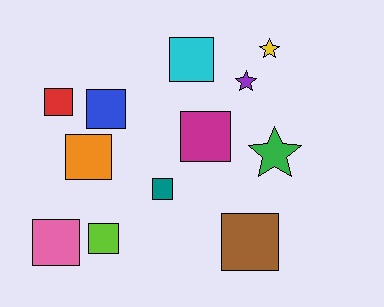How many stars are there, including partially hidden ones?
There are 3 stars.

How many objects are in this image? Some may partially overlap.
There are 12 objects.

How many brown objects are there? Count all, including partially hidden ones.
There is 1 brown object.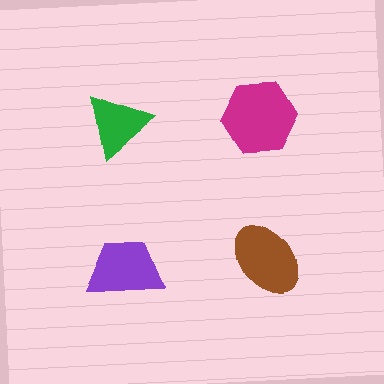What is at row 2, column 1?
A purple trapezoid.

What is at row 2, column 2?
A brown ellipse.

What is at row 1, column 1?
A green triangle.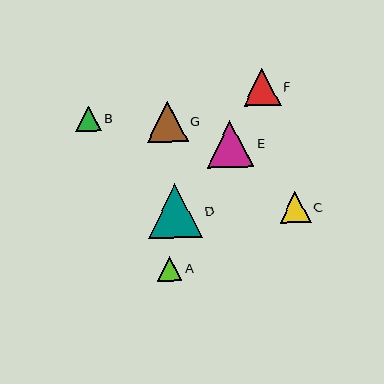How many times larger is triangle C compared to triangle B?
Triangle C is approximately 1.2 times the size of triangle B.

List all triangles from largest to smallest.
From largest to smallest: D, E, G, F, C, B, A.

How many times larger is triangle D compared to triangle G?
Triangle D is approximately 1.3 times the size of triangle G.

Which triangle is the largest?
Triangle D is the largest with a size of approximately 53 pixels.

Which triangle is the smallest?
Triangle A is the smallest with a size of approximately 25 pixels.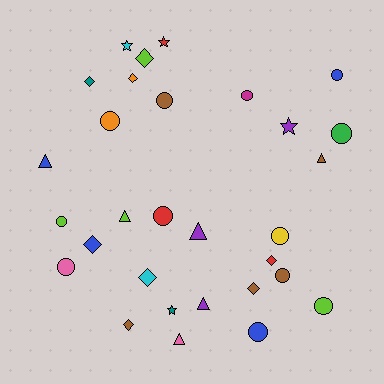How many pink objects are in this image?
There are 2 pink objects.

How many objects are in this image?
There are 30 objects.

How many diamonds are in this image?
There are 8 diamonds.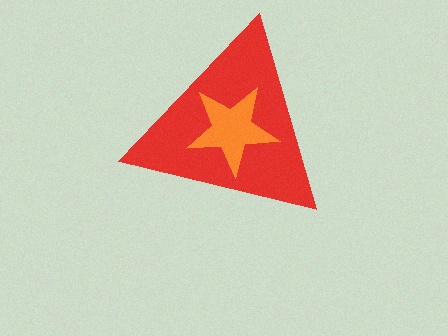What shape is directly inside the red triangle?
The orange star.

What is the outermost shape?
The red triangle.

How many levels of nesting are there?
2.